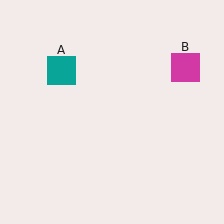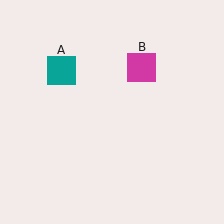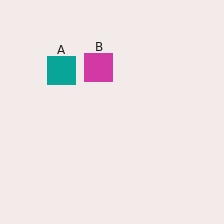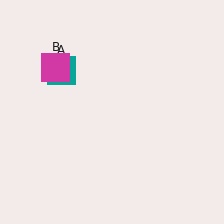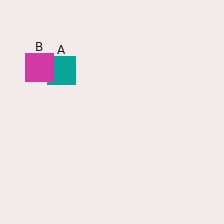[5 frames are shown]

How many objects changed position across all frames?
1 object changed position: magenta square (object B).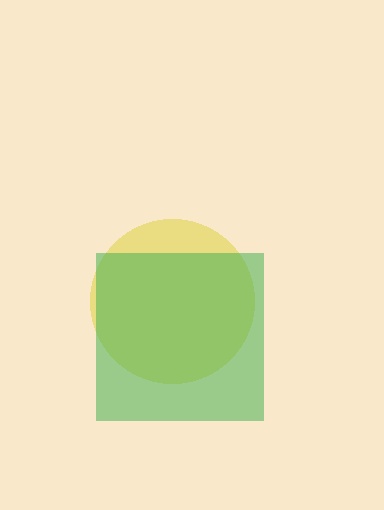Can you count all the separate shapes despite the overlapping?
Yes, there are 2 separate shapes.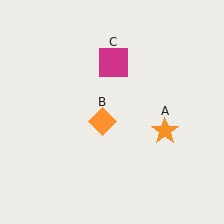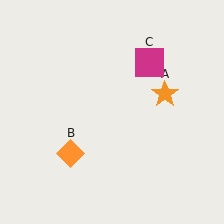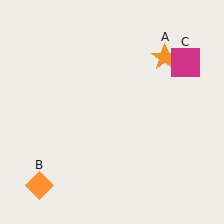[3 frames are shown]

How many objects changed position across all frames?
3 objects changed position: orange star (object A), orange diamond (object B), magenta square (object C).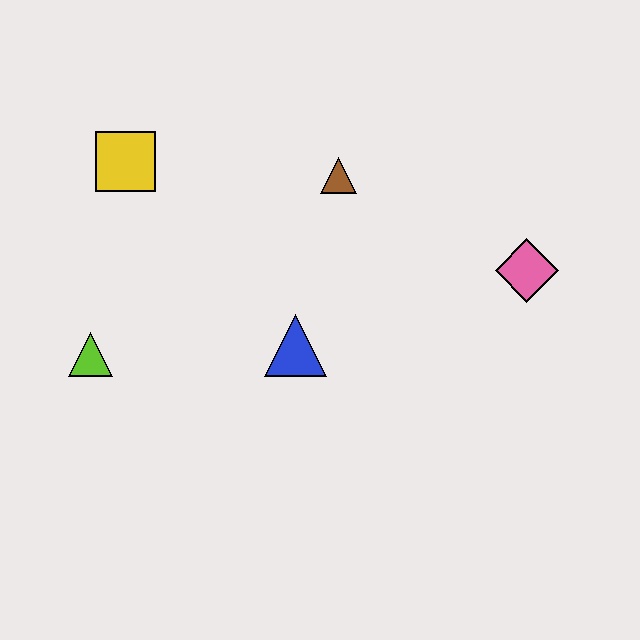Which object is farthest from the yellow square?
The pink diamond is farthest from the yellow square.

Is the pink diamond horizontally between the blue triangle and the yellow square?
No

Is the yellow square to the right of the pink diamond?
No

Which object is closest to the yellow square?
The lime triangle is closest to the yellow square.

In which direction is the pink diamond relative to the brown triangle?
The pink diamond is to the right of the brown triangle.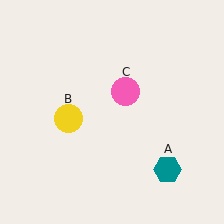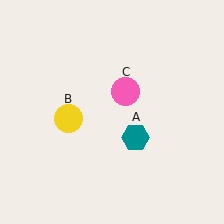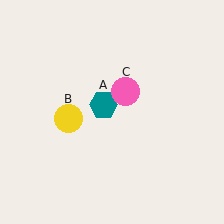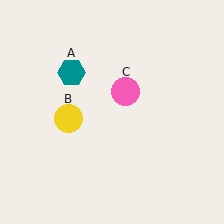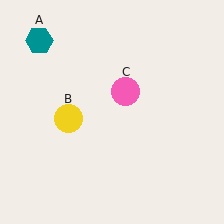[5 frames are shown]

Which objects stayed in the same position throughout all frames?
Yellow circle (object B) and pink circle (object C) remained stationary.